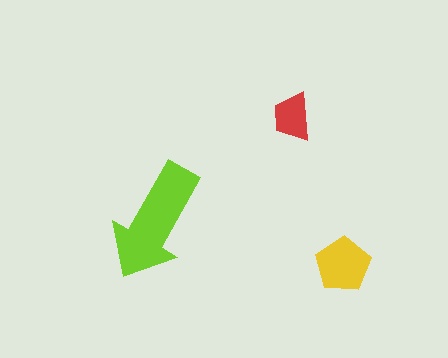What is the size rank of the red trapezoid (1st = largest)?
3rd.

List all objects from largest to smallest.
The lime arrow, the yellow pentagon, the red trapezoid.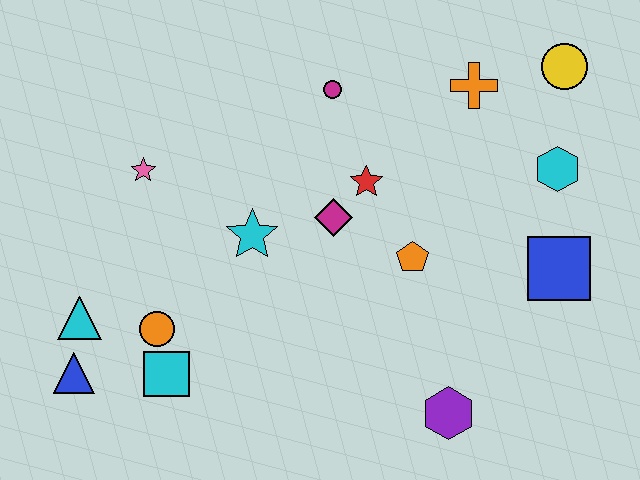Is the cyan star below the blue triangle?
No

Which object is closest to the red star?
The magenta diamond is closest to the red star.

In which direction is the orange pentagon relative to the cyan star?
The orange pentagon is to the right of the cyan star.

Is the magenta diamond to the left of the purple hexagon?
Yes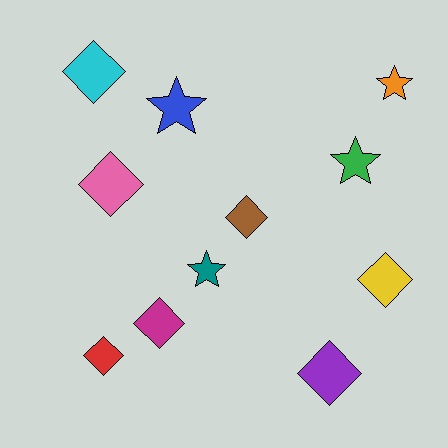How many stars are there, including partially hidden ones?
There are 4 stars.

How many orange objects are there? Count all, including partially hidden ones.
There is 1 orange object.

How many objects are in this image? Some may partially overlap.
There are 11 objects.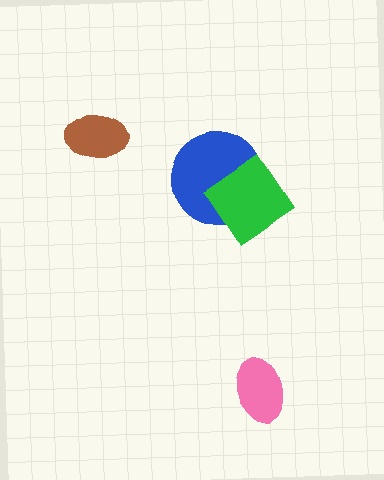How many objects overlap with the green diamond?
1 object overlaps with the green diamond.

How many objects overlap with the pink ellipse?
0 objects overlap with the pink ellipse.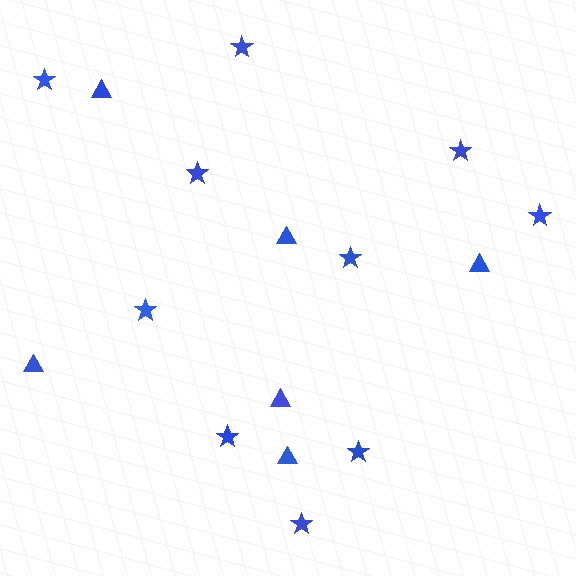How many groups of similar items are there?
There are 2 groups: one group of triangles (6) and one group of stars (10).